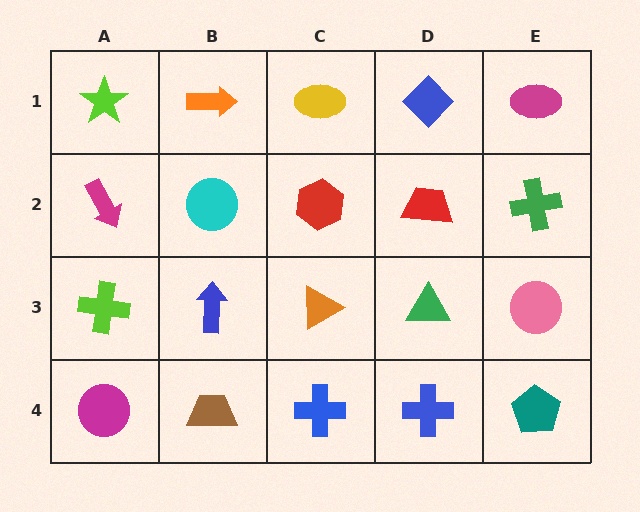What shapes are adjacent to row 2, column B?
An orange arrow (row 1, column B), a blue arrow (row 3, column B), a magenta arrow (row 2, column A), a red hexagon (row 2, column C).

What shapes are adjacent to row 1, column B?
A cyan circle (row 2, column B), a lime star (row 1, column A), a yellow ellipse (row 1, column C).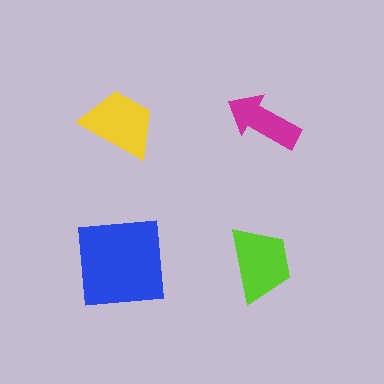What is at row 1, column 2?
A magenta arrow.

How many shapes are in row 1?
2 shapes.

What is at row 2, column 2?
A lime trapezoid.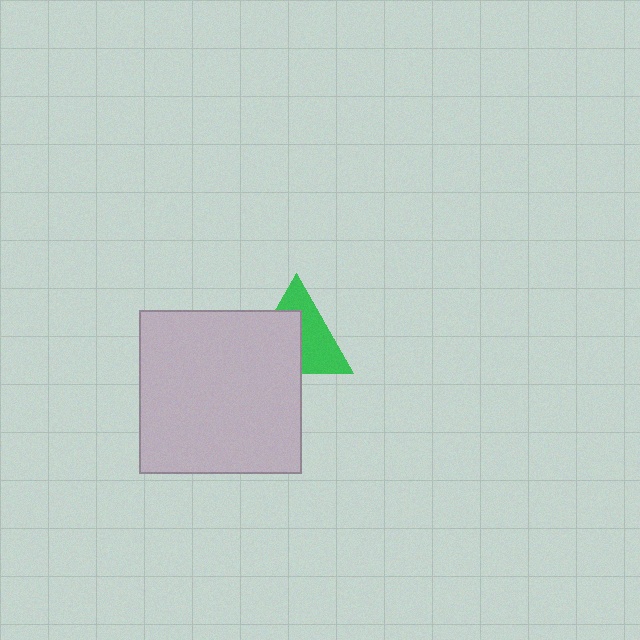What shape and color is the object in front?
The object in front is a light gray square.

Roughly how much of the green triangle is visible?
About half of it is visible (roughly 51%).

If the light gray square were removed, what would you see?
You would see the complete green triangle.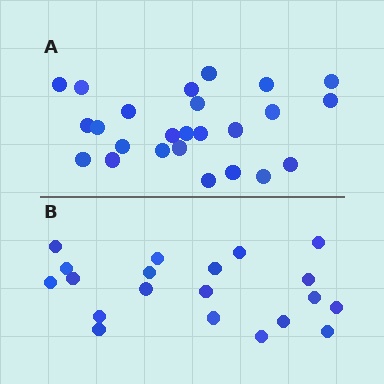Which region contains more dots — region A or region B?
Region A (the top region) has more dots.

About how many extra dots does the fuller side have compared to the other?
Region A has about 5 more dots than region B.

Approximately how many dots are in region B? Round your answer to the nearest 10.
About 20 dots.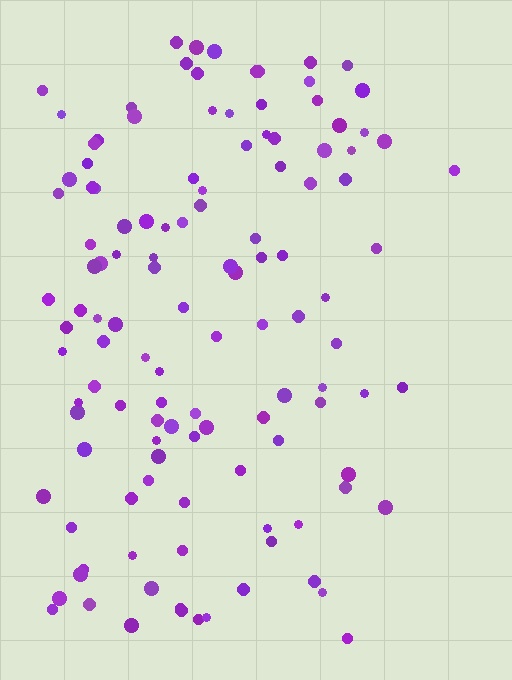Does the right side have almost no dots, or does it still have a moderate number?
Still a moderate number, just noticeably fewer than the left.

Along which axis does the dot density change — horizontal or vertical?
Horizontal.